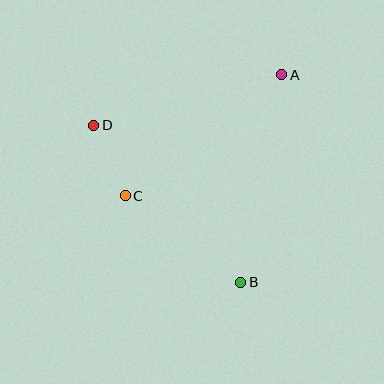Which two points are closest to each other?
Points C and D are closest to each other.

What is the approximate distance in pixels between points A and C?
The distance between A and C is approximately 198 pixels.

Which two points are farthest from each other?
Points B and D are farthest from each other.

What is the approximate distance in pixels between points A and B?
The distance between A and B is approximately 212 pixels.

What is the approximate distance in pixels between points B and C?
The distance between B and C is approximately 144 pixels.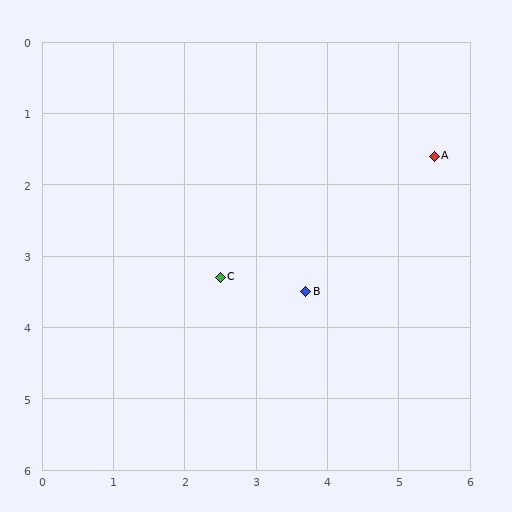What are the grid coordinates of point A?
Point A is at approximately (5.5, 1.6).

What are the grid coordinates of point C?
Point C is at approximately (2.5, 3.3).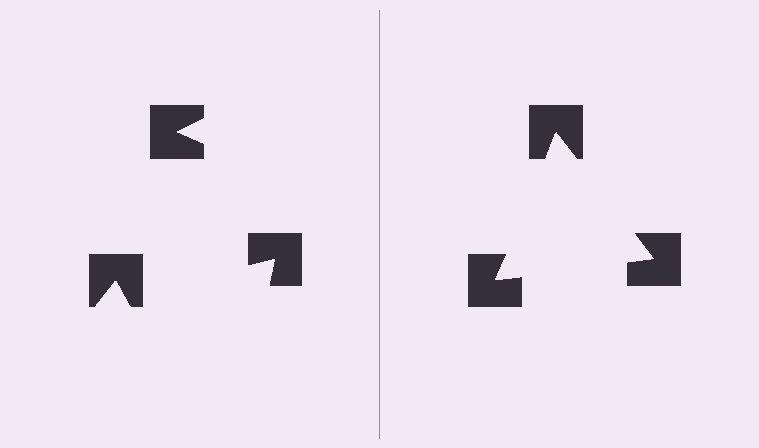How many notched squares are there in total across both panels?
6 — 3 on each side.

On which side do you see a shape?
An illusory triangle appears on the right side. On the left side the wedge cuts are rotated, so no coherent shape forms.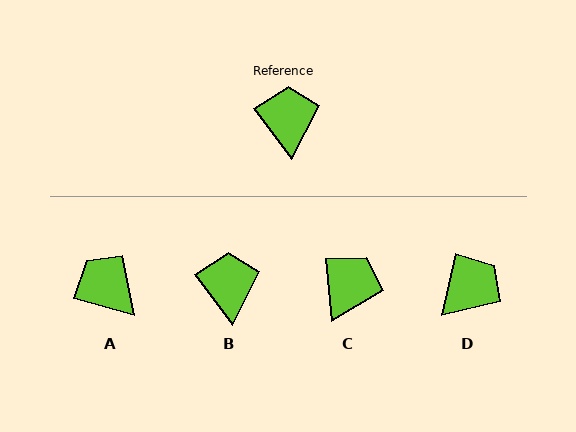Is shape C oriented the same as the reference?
No, it is off by about 31 degrees.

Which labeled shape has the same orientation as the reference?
B.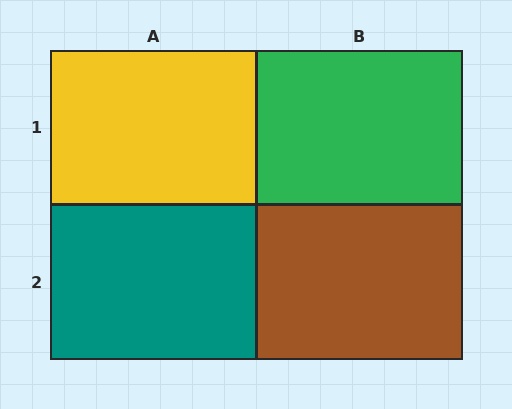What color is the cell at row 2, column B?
Brown.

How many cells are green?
1 cell is green.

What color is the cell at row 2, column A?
Teal.